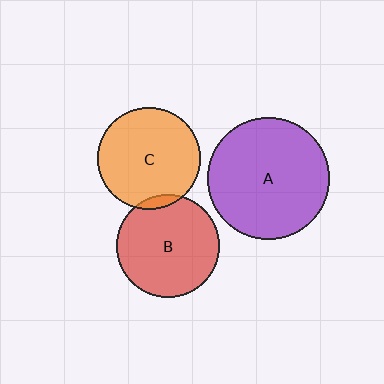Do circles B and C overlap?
Yes.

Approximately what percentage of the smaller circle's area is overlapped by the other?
Approximately 5%.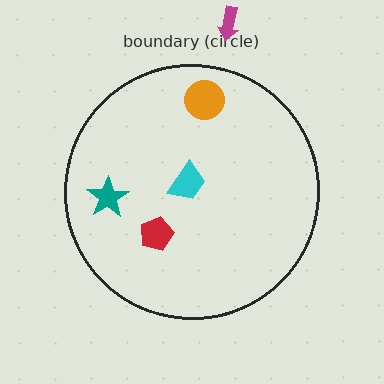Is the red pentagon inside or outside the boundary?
Inside.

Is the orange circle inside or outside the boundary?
Inside.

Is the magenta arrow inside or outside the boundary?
Outside.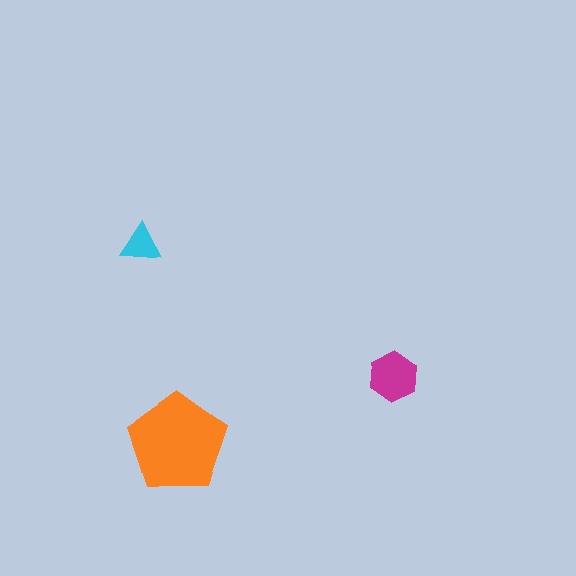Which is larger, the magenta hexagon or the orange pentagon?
The orange pentagon.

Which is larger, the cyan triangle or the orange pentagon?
The orange pentagon.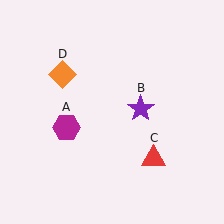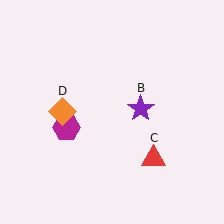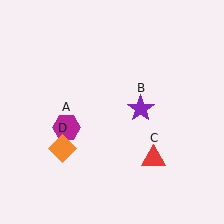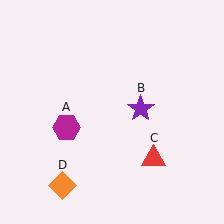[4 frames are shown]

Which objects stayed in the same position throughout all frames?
Magenta hexagon (object A) and purple star (object B) and red triangle (object C) remained stationary.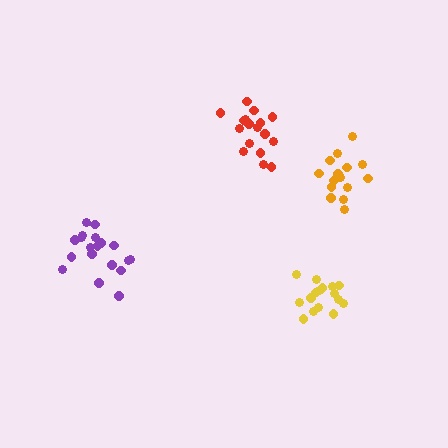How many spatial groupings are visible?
There are 4 spatial groupings.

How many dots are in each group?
Group 1: 19 dots, Group 2: 16 dots, Group 3: 17 dots, Group 4: 15 dots (67 total).